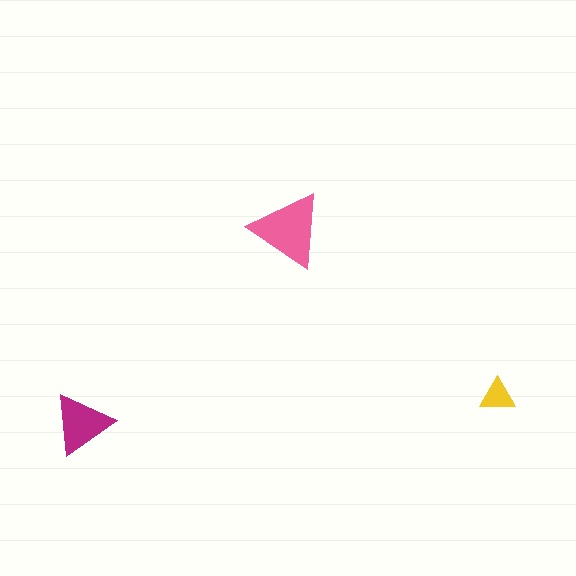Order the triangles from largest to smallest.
the pink one, the magenta one, the yellow one.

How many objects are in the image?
There are 3 objects in the image.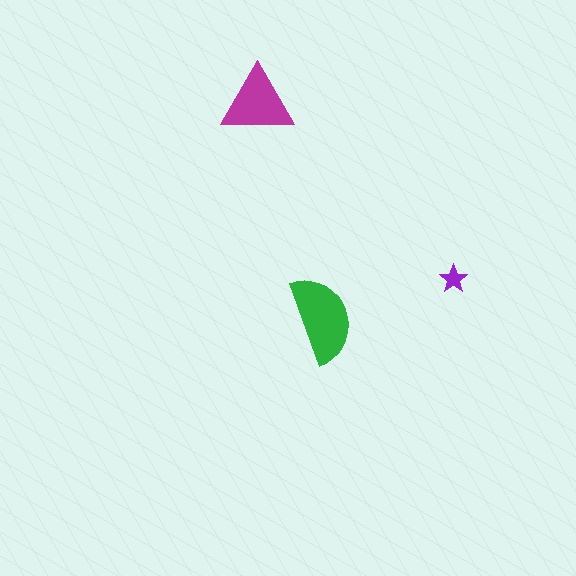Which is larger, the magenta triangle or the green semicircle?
The green semicircle.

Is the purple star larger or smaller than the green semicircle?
Smaller.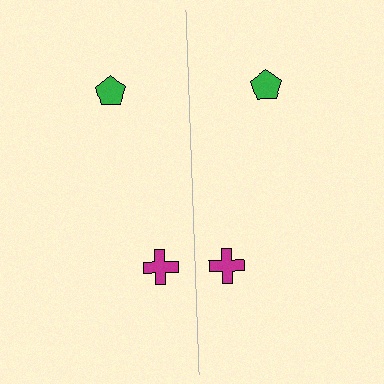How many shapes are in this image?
There are 4 shapes in this image.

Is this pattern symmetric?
Yes, this pattern has bilateral (reflection) symmetry.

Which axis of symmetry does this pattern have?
The pattern has a vertical axis of symmetry running through the center of the image.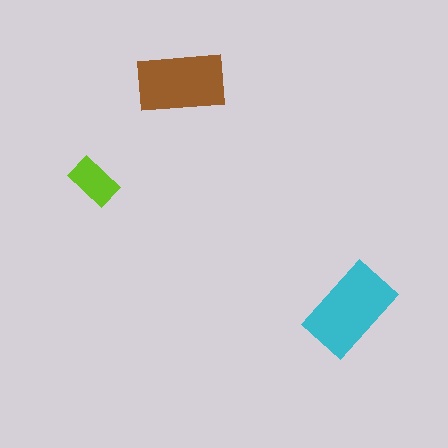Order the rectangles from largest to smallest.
the cyan one, the brown one, the lime one.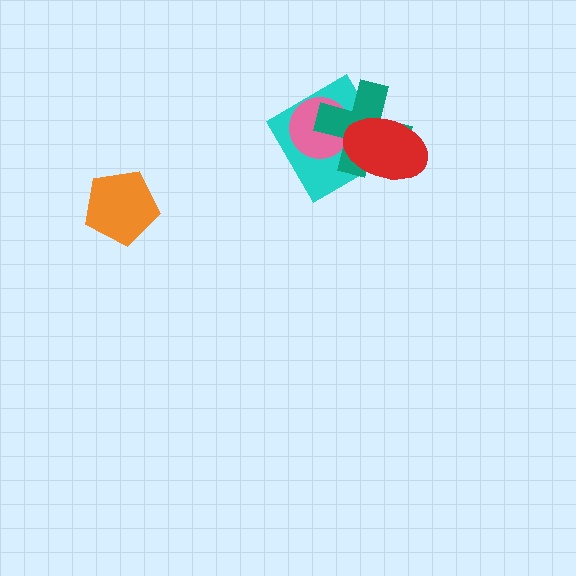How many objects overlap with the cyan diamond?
3 objects overlap with the cyan diamond.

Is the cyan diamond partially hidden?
Yes, it is partially covered by another shape.